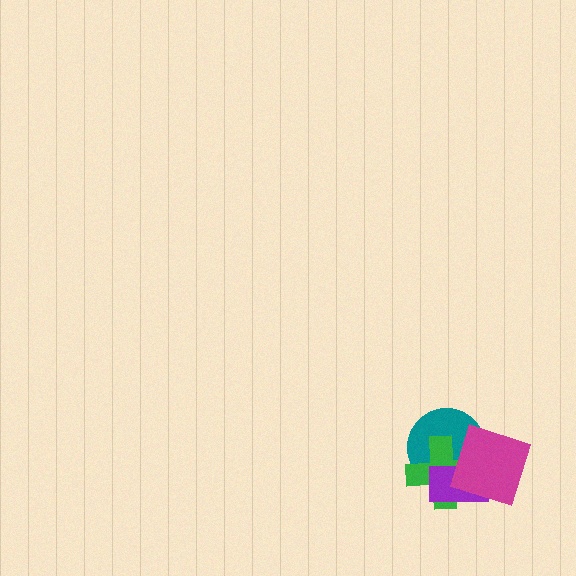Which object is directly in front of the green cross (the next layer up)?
The purple rectangle is directly in front of the green cross.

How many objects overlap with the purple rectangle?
3 objects overlap with the purple rectangle.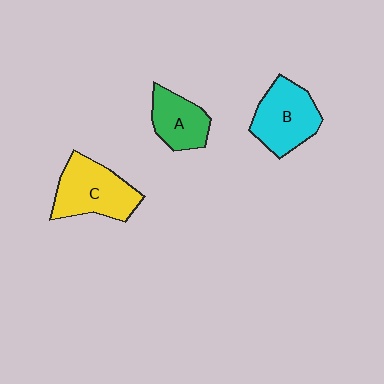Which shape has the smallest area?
Shape A (green).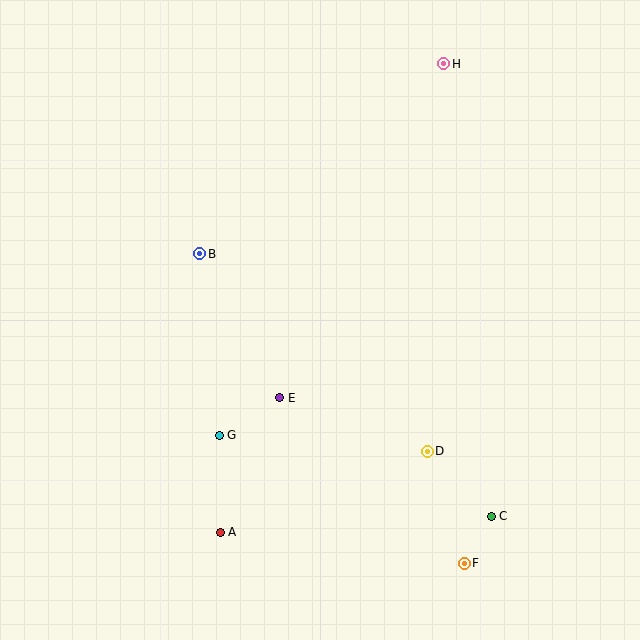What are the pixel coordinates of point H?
Point H is at (444, 64).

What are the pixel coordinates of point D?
Point D is at (427, 451).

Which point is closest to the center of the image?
Point E at (280, 398) is closest to the center.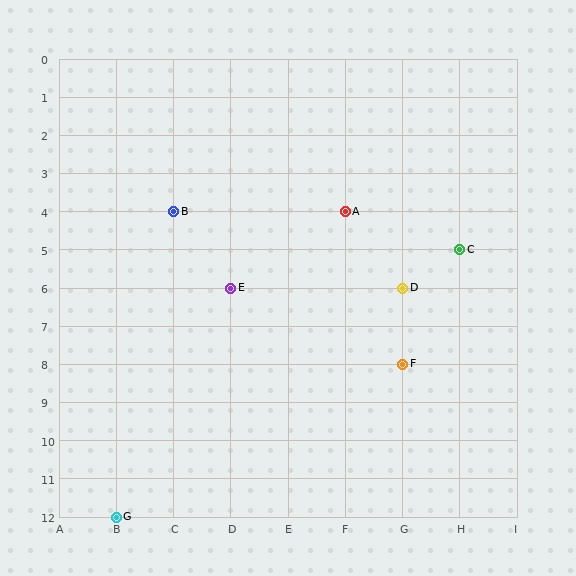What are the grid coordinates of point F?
Point F is at grid coordinates (G, 8).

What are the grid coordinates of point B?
Point B is at grid coordinates (C, 4).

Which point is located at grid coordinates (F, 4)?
Point A is at (F, 4).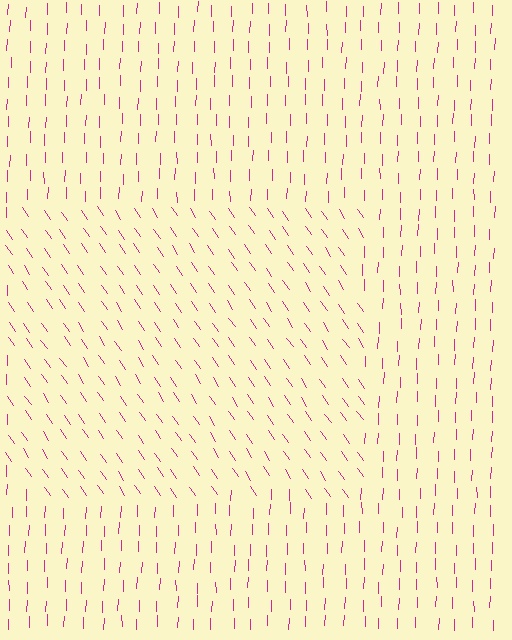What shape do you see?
I see a rectangle.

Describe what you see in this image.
The image is filled with small magenta line segments. A rectangle region in the image has lines oriented differently from the surrounding lines, creating a visible texture boundary.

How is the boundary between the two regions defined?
The boundary is defined purely by a change in line orientation (approximately 35 degrees difference). All lines are the same color and thickness.